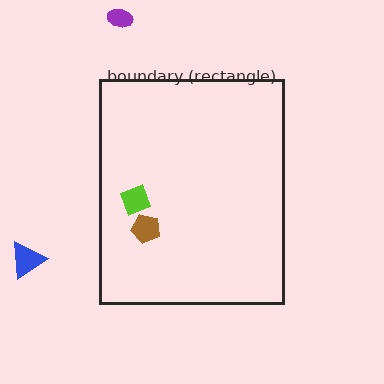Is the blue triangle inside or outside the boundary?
Outside.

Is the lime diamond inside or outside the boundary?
Inside.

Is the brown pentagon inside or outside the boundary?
Inside.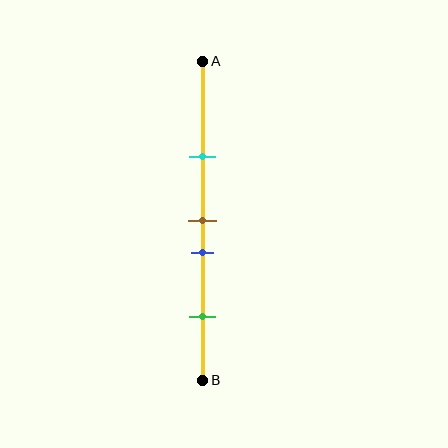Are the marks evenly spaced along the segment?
No, the marks are not evenly spaced.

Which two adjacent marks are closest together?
The brown and blue marks are the closest adjacent pair.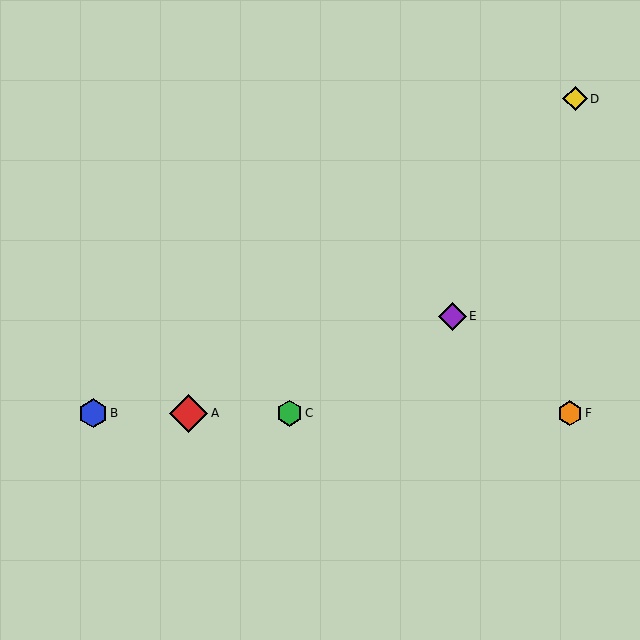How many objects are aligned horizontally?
4 objects (A, B, C, F) are aligned horizontally.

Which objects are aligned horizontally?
Objects A, B, C, F are aligned horizontally.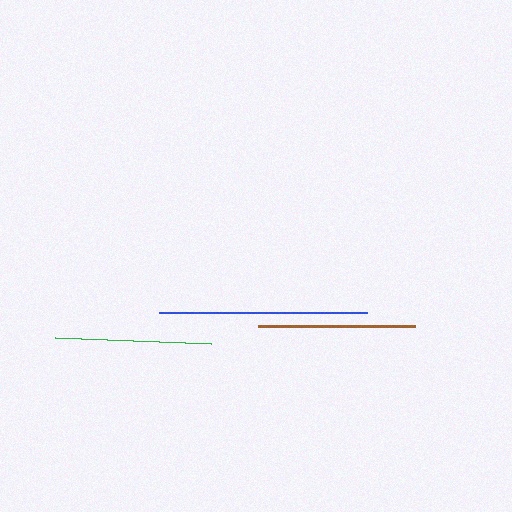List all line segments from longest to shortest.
From longest to shortest: blue, brown, green.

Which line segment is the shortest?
The green line is the shortest at approximately 156 pixels.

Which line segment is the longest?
The blue line is the longest at approximately 207 pixels.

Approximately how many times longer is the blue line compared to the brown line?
The blue line is approximately 1.3 times the length of the brown line.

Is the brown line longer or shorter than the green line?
The brown line is longer than the green line.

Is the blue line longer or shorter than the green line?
The blue line is longer than the green line.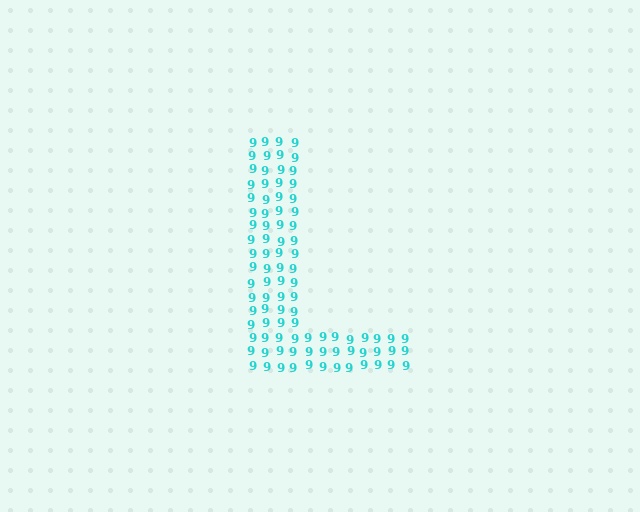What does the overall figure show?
The overall figure shows the letter L.